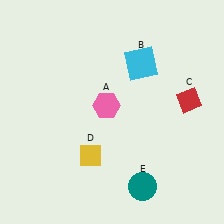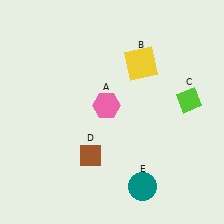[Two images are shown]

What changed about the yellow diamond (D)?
In Image 1, D is yellow. In Image 2, it changed to brown.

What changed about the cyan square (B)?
In Image 1, B is cyan. In Image 2, it changed to yellow.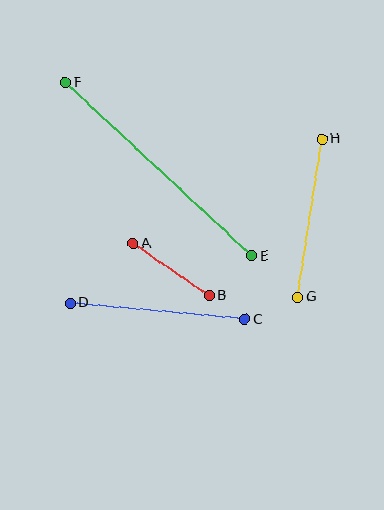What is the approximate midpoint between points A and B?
The midpoint is at approximately (171, 270) pixels.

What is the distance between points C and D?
The distance is approximately 175 pixels.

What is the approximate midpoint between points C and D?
The midpoint is at approximately (158, 311) pixels.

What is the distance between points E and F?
The distance is approximately 255 pixels.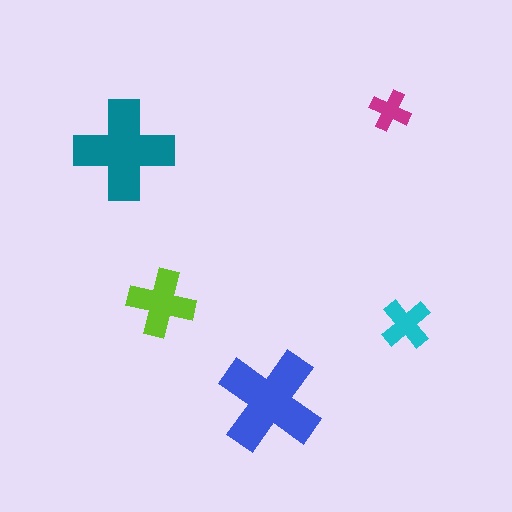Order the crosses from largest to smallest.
the blue one, the teal one, the lime one, the cyan one, the magenta one.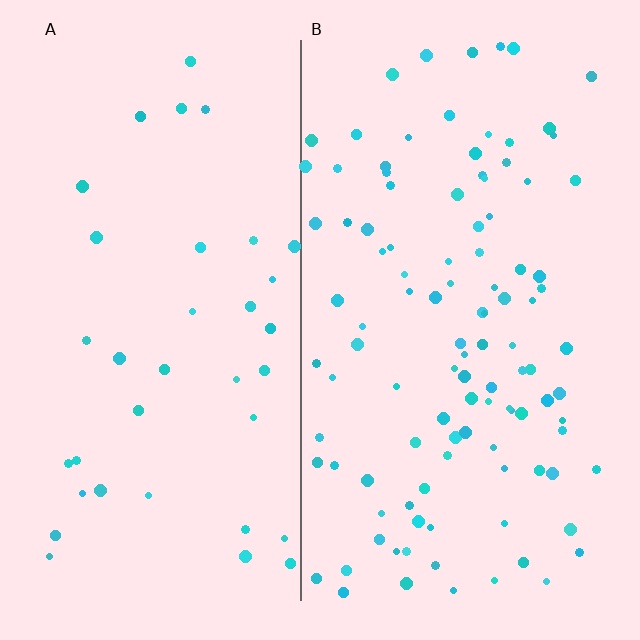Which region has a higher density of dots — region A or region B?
B (the right).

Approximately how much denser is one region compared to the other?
Approximately 3.0× — region B over region A.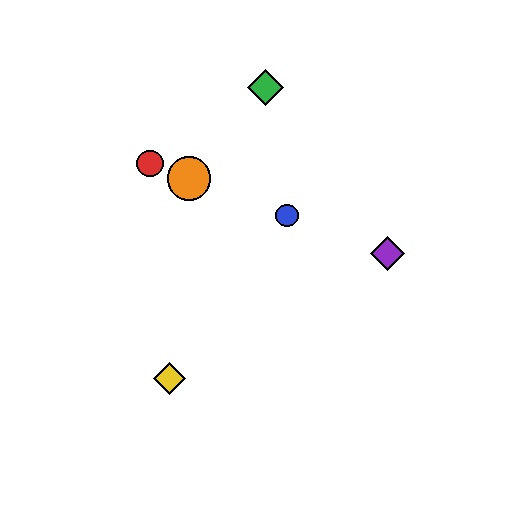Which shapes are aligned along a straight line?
The red circle, the blue circle, the purple diamond, the orange circle are aligned along a straight line.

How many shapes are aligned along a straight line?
4 shapes (the red circle, the blue circle, the purple diamond, the orange circle) are aligned along a straight line.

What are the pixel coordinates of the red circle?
The red circle is at (150, 164).